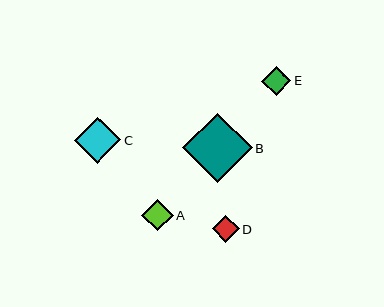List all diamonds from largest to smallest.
From largest to smallest: B, C, A, E, D.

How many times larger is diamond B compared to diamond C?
Diamond B is approximately 1.5 times the size of diamond C.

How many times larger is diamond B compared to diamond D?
Diamond B is approximately 2.6 times the size of diamond D.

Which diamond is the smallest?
Diamond D is the smallest with a size of approximately 27 pixels.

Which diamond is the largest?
Diamond B is the largest with a size of approximately 69 pixels.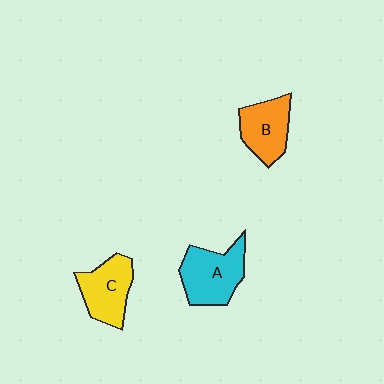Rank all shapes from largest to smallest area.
From largest to smallest: A (cyan), C (yellow), B (orange).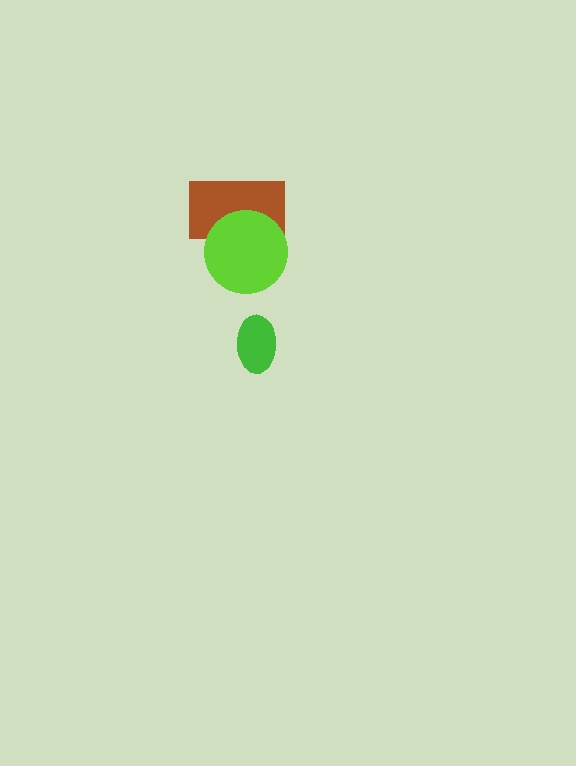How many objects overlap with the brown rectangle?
1 object overlaps with the brown rectangle.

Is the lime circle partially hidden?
No, no other shape covers it.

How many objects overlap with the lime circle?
1 object overlaps with the lime circle.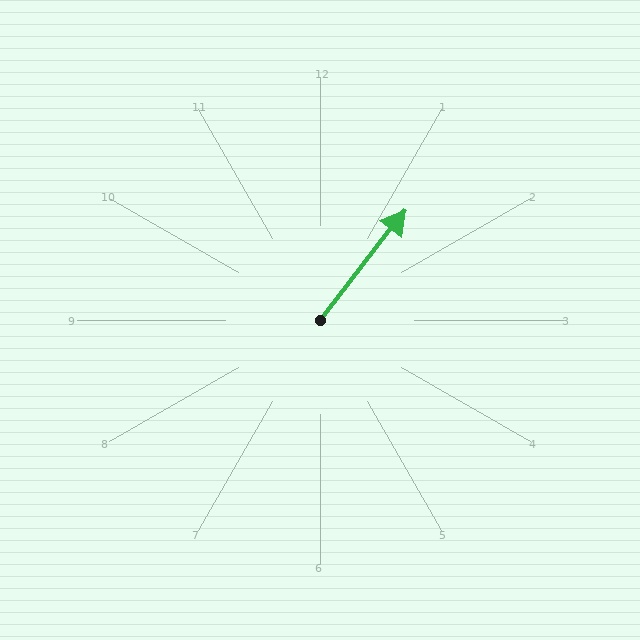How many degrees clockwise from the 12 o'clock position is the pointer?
Approximately 38 degrees.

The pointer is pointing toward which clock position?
Roughly 1 o'clock.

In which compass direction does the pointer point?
Northeast.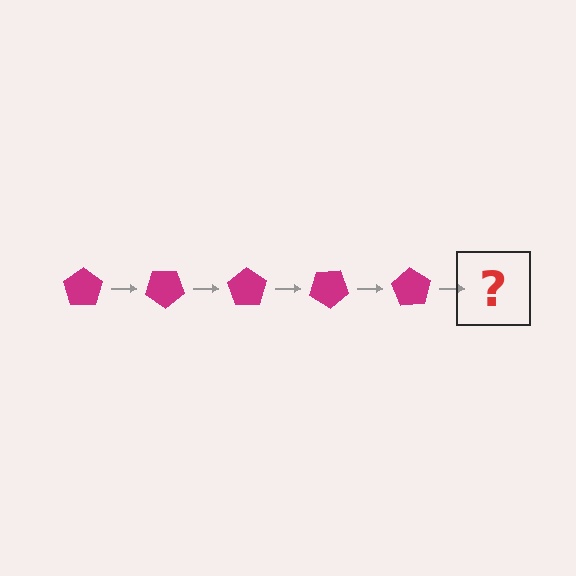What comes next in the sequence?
The next element should be a magenta pentagon rotated 175 degrees.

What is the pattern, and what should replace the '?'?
The pattern is that the pentagon rotates 35 degrees each step. The '?' should be a magenta pentagon rotated 175 degrees.